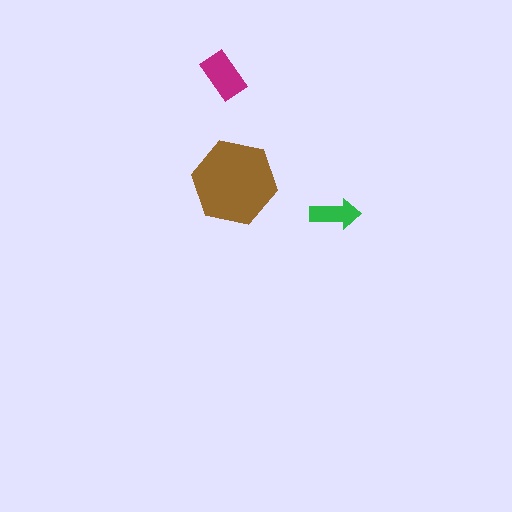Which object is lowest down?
The green arrow is bottommost.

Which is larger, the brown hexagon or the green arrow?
The brown hexagon.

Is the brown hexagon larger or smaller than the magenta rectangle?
Larger.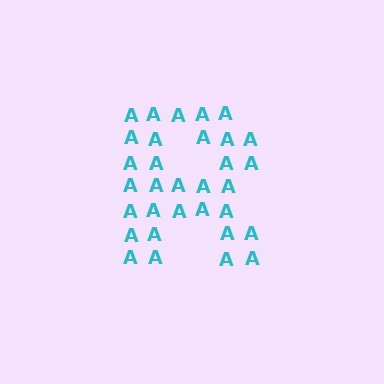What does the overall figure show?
The overall figure shows the letter R.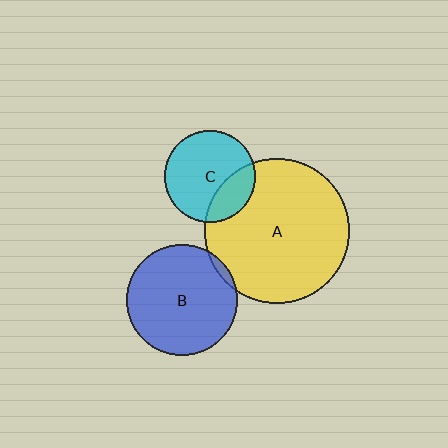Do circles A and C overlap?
Yes.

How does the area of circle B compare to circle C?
Approximately 1.5 times.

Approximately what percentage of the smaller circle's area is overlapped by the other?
Approximately 25%.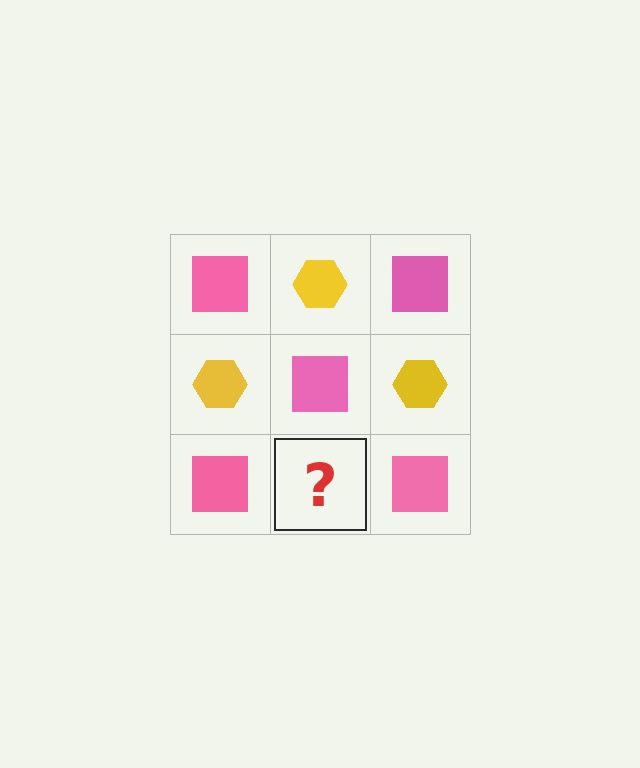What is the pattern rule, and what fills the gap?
The rule is that it alternates pink square and yellow hexagon in a checkerboard pattern. The gap should be filled with a yellow hexagon.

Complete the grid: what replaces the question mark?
The question mark should be replaced with a yellow hexagon.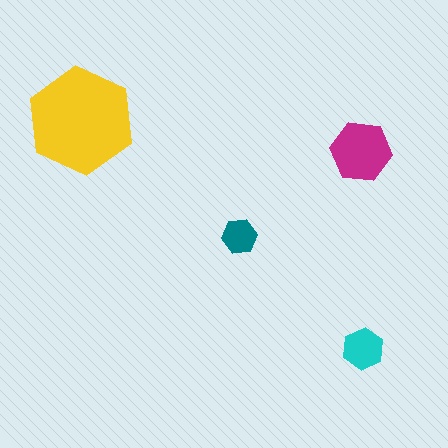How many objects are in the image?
There are 4 objects in the image.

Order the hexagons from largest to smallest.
the yellow one, the magenta one, the cyan one, the teal one.